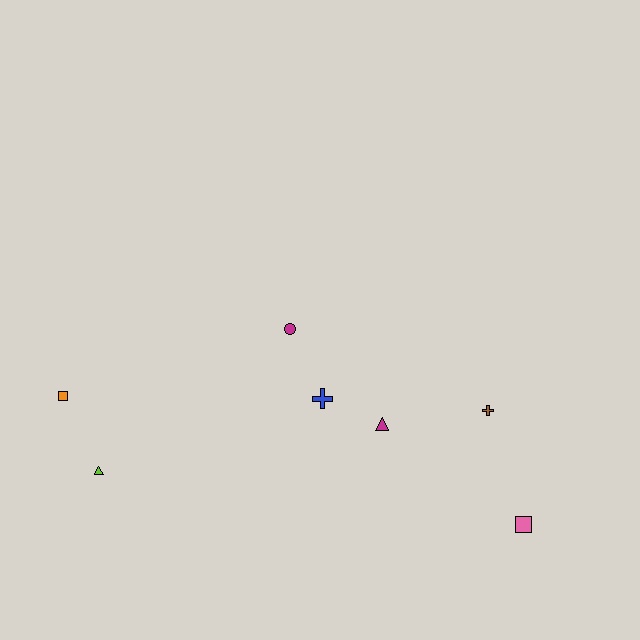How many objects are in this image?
There are 7 objects.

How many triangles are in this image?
There are 2 triangles.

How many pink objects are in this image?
There is 1 pink object.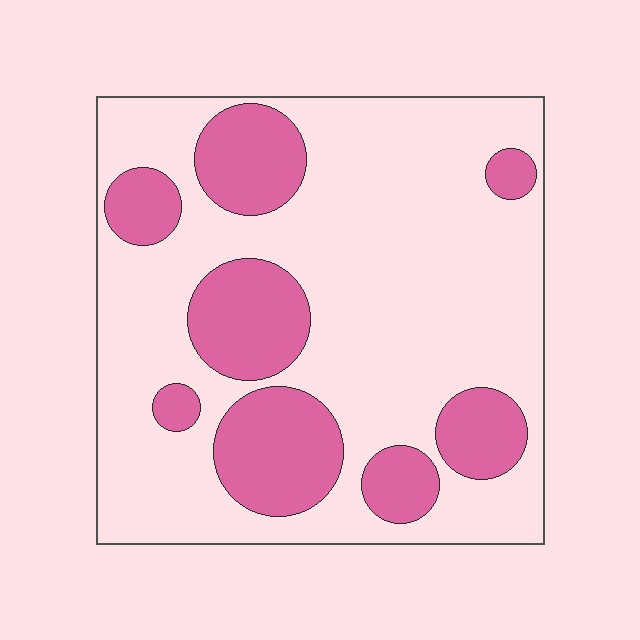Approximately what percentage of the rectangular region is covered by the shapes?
Approximately 30%.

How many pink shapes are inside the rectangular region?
8.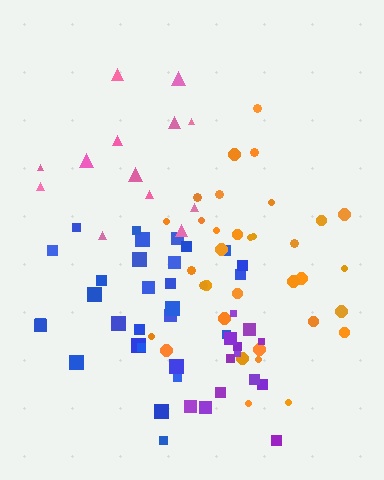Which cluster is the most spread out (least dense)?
Pink.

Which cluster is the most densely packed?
Purple.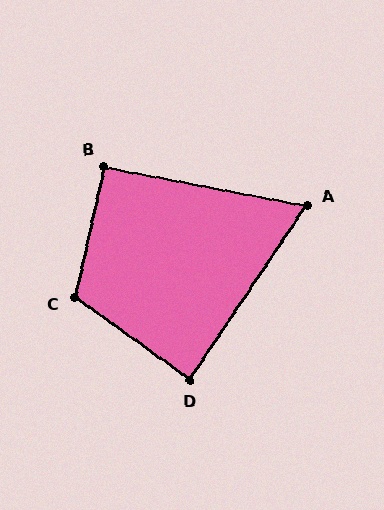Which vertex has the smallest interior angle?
A, at approximately 67 degrees.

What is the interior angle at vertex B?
Approximately 92 degrees (approximately right).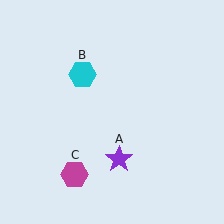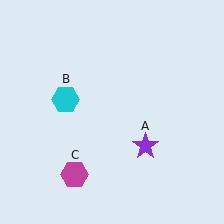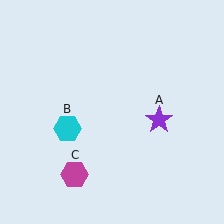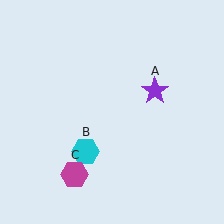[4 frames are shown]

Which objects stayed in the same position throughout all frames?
Magenta hexagon (object C) remained stationary.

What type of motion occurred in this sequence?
The purple star (object A), cyan hexagon (object B) rotated counterclockwise around the center of the scene.